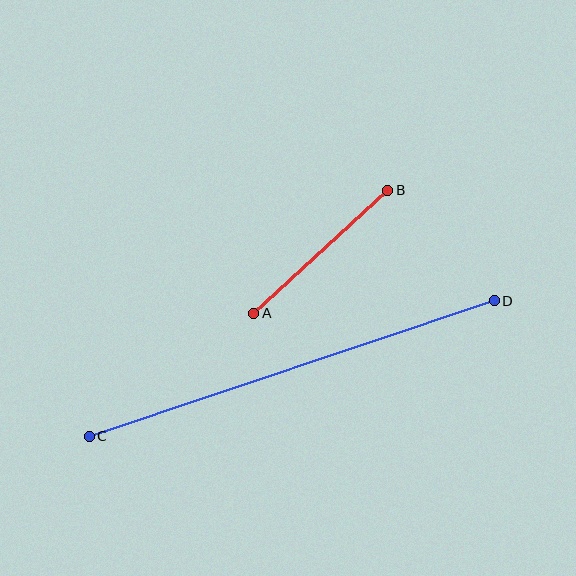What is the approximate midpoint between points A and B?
The midpoint is at approximately (321, 252) pixels.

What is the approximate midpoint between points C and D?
The midpoint is at approximately (292, 368) pixels.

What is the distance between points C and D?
The distance is approximately 427 pixels.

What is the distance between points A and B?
The distance is approximately 182 pixels.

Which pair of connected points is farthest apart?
Points C and D are farthest apart.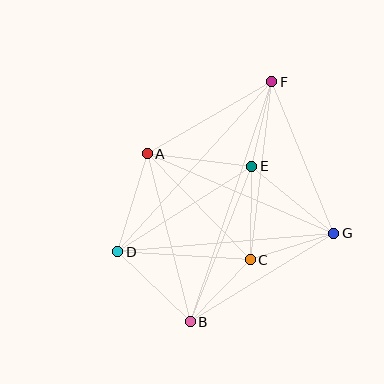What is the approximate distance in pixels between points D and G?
The distance between D and G is approximately 217 pixels.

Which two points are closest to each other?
Points B and C are closest to each other.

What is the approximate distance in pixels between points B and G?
The distance between B and G is approximately 169 pixels.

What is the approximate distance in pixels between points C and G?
The distance between C and G is approximately 87 pixels.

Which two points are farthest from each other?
Points B and F are farthest from each other.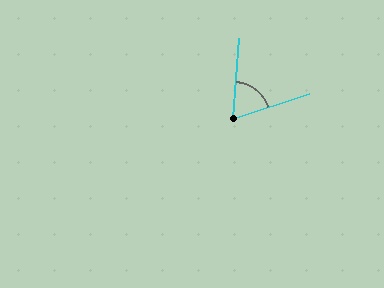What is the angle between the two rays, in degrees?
Approximately 68 degrees.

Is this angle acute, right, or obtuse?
It is acute.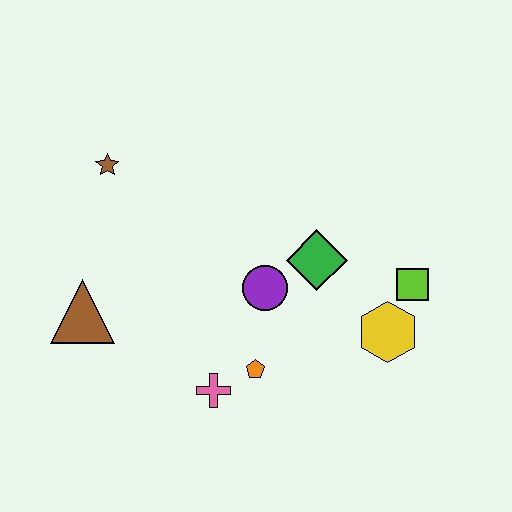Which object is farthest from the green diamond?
The brown triangle is farthest from the green diamond.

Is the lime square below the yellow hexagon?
No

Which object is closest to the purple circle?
The green diamond is closest to the purple circle.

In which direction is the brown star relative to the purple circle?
The brown star is to the left of the purple circle.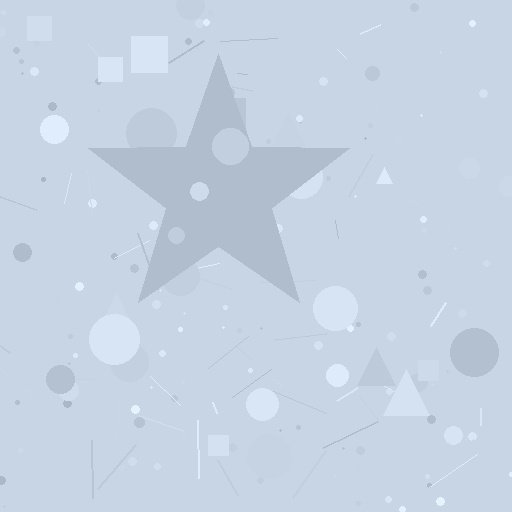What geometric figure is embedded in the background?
A star is embedded in the background.